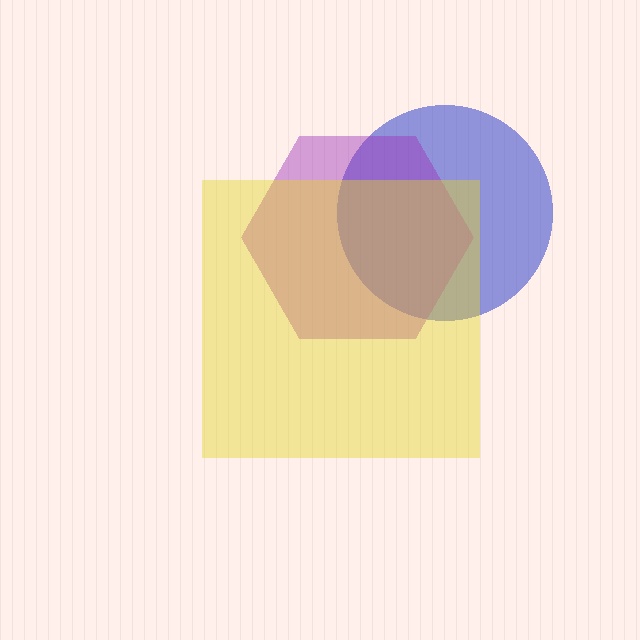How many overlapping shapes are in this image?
There are 3 overlapping shapes in the image.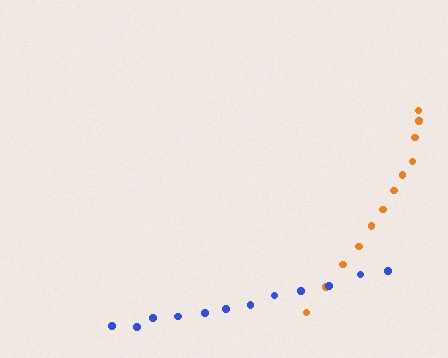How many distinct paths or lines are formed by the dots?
There are 2 distinct paths.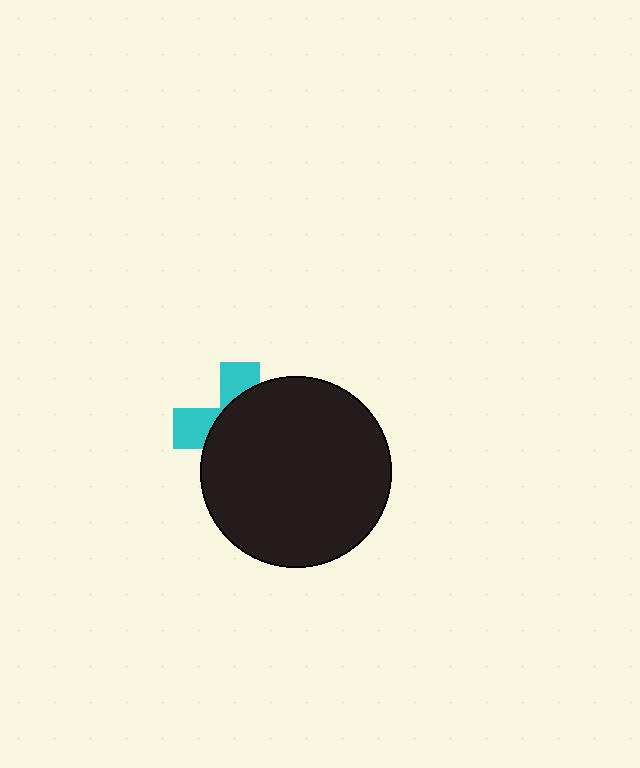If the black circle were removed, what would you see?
You would see the complete cyan cross.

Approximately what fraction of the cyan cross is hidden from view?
Roughly 68% of the cyan cross is hidden behind the black circle.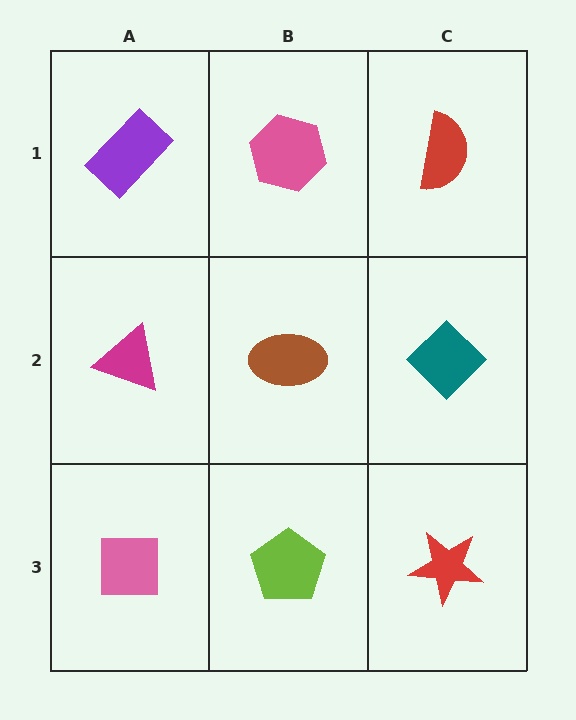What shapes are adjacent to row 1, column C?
A teal diamond (row 2, column C), a pink hexagon (row 1, column B).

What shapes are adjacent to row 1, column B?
A brown ellipse (row 2, column B), a purple rectangle (row 1, column A), a red semicircle (row 1, column C).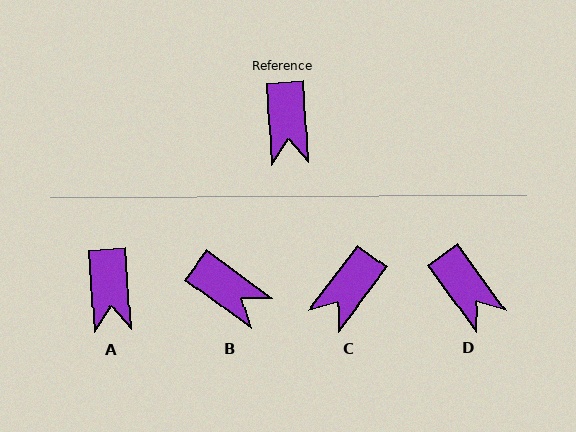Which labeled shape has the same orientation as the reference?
A.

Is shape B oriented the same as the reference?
No, it is off by about 50 degrees.